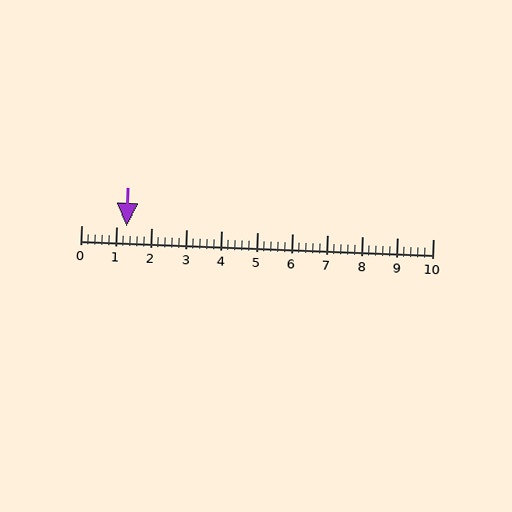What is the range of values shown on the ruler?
The ruler shows values from 0 to 10.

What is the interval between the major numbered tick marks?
The major tick marks are spaced 1 units apart.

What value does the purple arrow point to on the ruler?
The purple arrow points to approximately 1.3.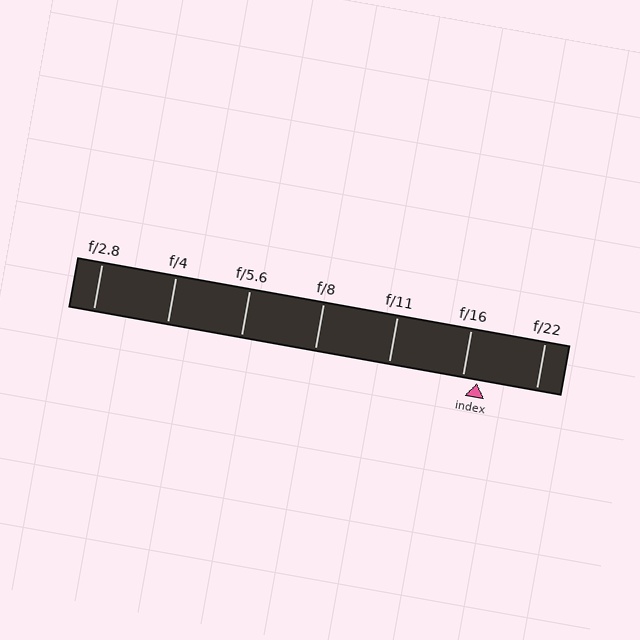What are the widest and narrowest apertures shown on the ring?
The widest aperture shown is f/2.8 and the narrowest is f/22.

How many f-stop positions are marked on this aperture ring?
There are 7 f-stop positions marked.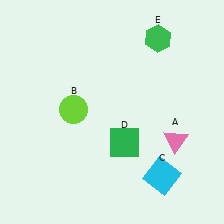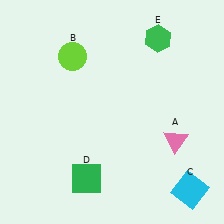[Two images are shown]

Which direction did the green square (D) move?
The green square (D) moved left.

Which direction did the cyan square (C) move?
The cyan square (C) moved right.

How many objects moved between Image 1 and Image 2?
3 objects moved between the two images.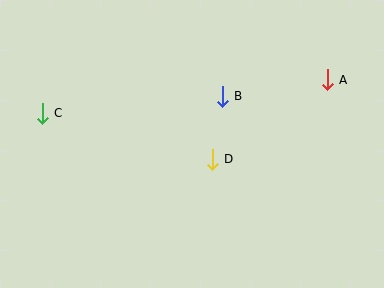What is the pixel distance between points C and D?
The distance between C and D is 176 pixels.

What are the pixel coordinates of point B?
Point B is at (222, 96).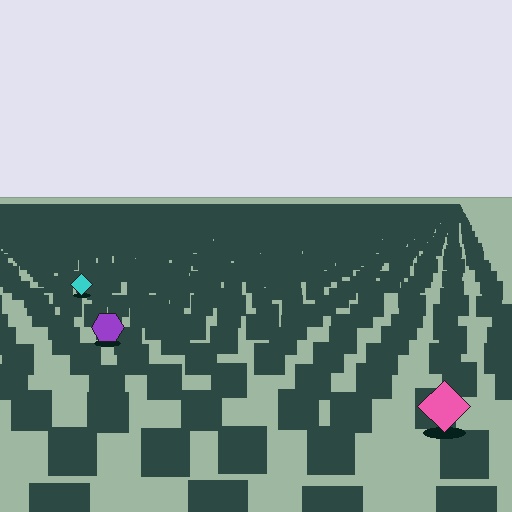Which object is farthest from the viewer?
The cyan diamond is farthest from the viewer. It appears smaller and the ground texture around it is denser.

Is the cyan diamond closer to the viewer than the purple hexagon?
No. The purple hexagon is closer — you can tell from the texture gradient: the ground texture is coarser near it.